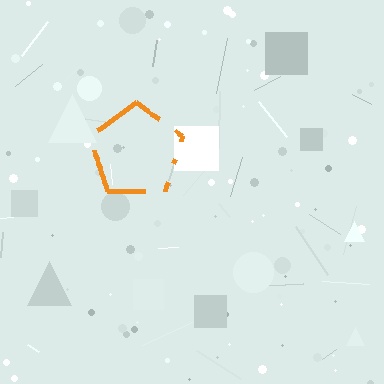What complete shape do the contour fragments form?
The contour fragments form a pentagon.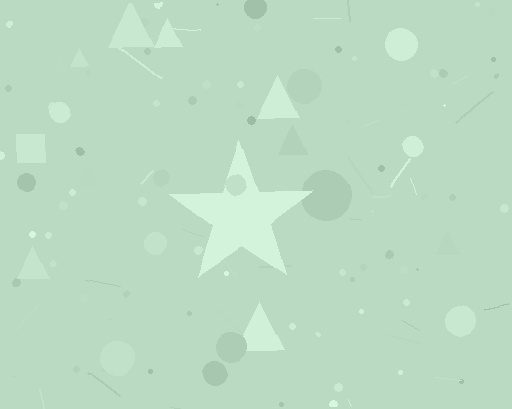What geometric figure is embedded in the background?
A star is embedded in the background.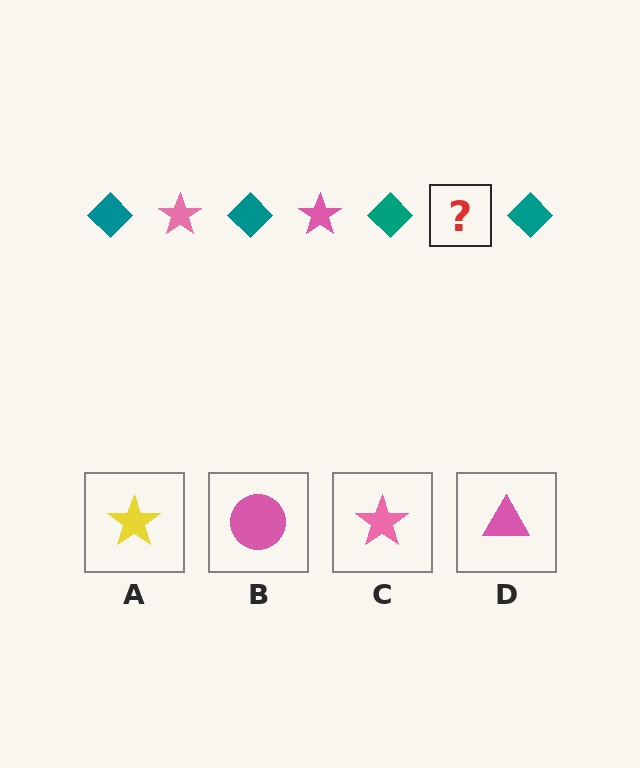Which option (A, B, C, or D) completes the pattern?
C.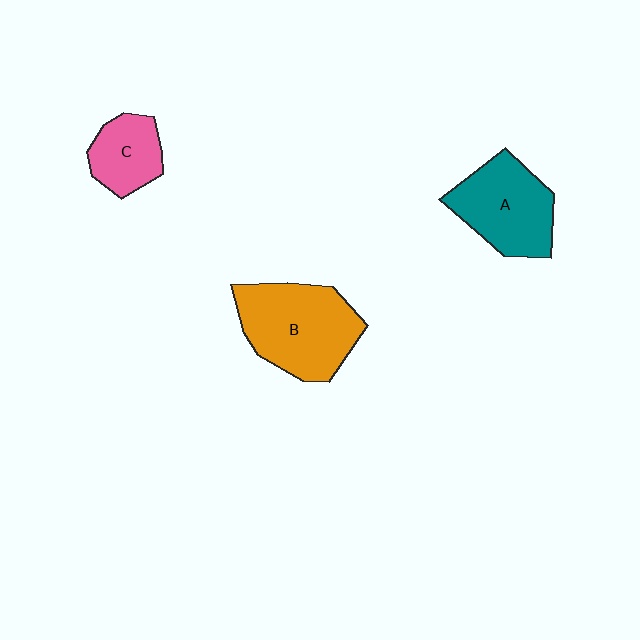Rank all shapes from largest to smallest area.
From largest to smallest: B (orange), A (teal), C (pink).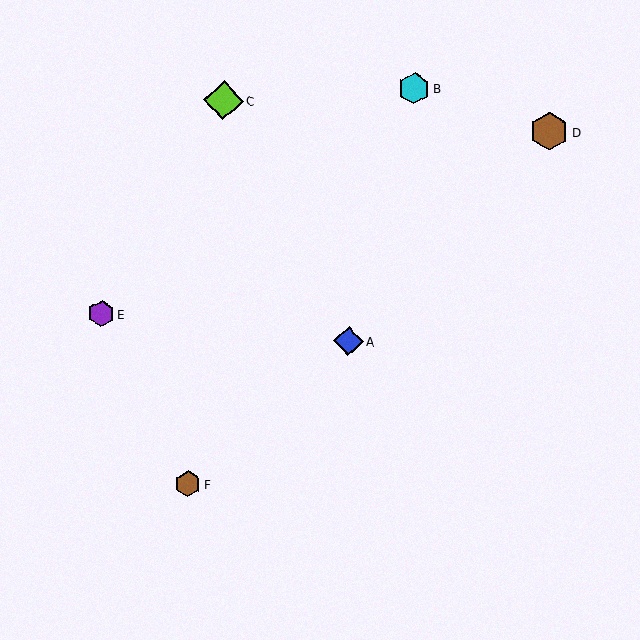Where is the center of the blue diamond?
The center of the blue diamond is at (349, 341).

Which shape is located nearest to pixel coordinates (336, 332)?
The blue diamond (labeled A) at (349, 341) is nearest to that location.